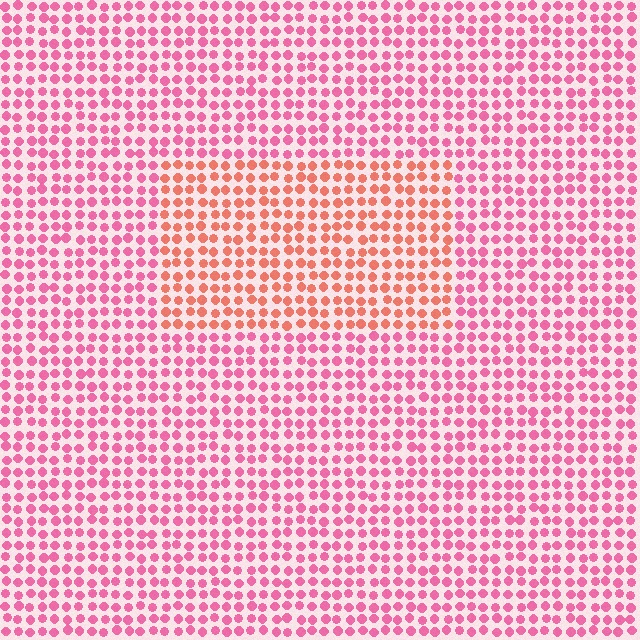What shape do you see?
I see a rectangle.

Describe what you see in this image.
The image is filled with small pink elements in a uniform arrangement. A rectangle-shaped region is visible where the elements are tinted to a slightly different hue, forming a subtle color boundary.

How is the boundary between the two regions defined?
The boundary is defined purely by a slight shift in hue (about 34 degrees). Spacing, size, and orientation are identical on both sides.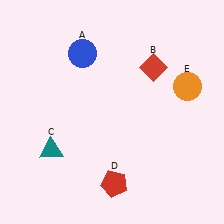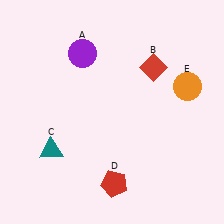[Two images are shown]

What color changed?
The circle (A) changed from blue in Image 1 to purple in Image 2.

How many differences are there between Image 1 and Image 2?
There is 1 difference between the two images.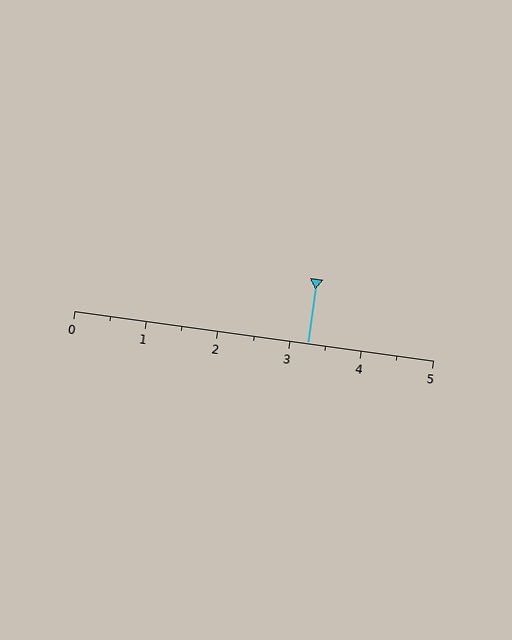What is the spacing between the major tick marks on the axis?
The major ticks are spaced 1 apart.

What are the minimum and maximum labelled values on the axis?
The axis runs from 0 to 5.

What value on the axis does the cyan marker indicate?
The marker indicates approximately 3.2.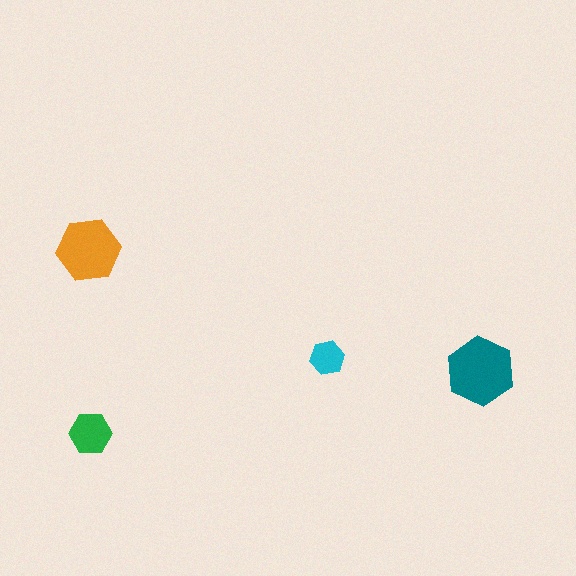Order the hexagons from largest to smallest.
the teal one, the orange one, the green one, the cyan one.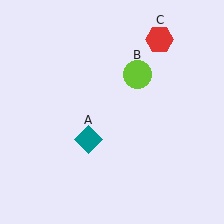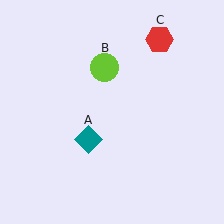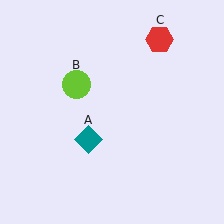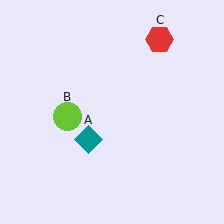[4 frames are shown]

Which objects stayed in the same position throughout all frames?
Teal diamond (object A) and red hexagon (object C) remained stationary.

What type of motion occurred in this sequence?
The lime circle (object B) rotated counterclockwise around the center of the scene.